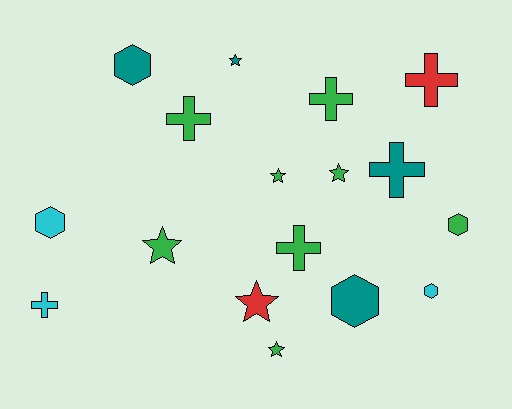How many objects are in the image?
There are 17 objects.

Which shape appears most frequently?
Cross, with 6 objects.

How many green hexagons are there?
There is 1 green hexagon.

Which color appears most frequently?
Green, with 8 objects.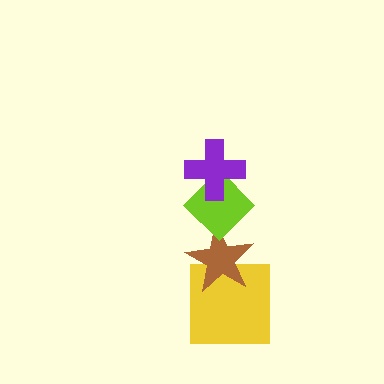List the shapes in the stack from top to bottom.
From top to bottom: the purple cross, the lime diamond, the brown star, the yellow square.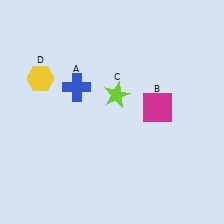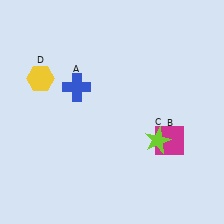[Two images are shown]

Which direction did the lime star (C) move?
The lime star (C) moved down.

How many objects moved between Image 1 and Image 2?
2 objects moved between the two images.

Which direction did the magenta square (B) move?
The magenta square (B) moved down.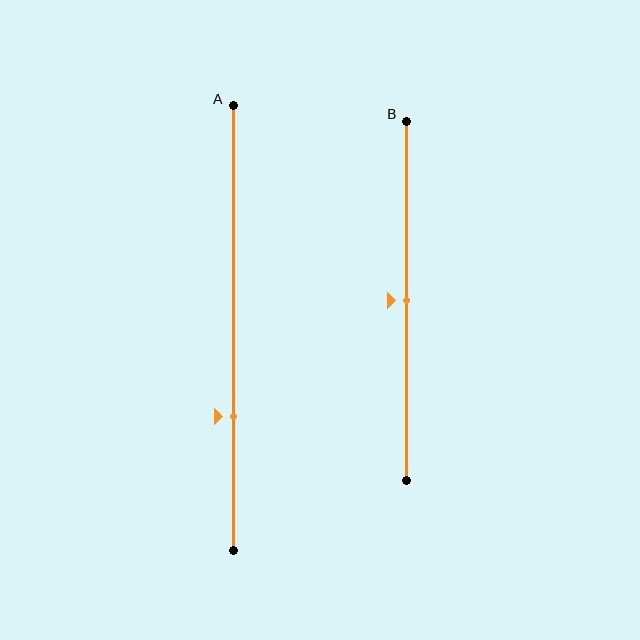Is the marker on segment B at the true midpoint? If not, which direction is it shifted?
Yes, the marker on segment B is at the true midpoint.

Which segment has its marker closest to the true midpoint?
Segment B has its marker closest to the true midpoint.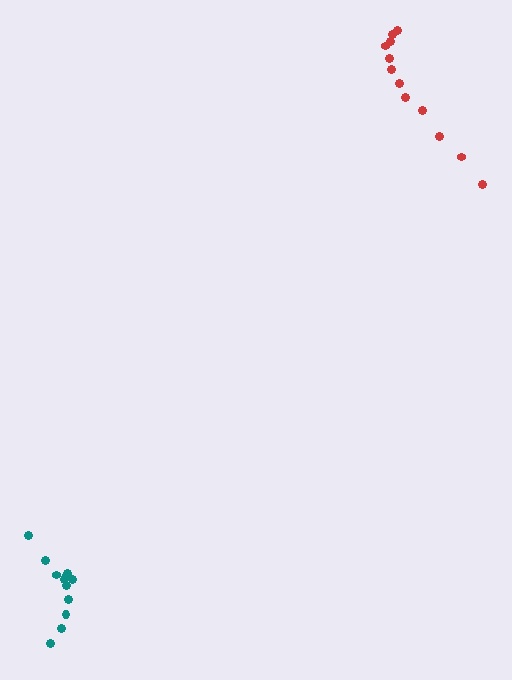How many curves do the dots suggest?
There are 2 distinct paths.